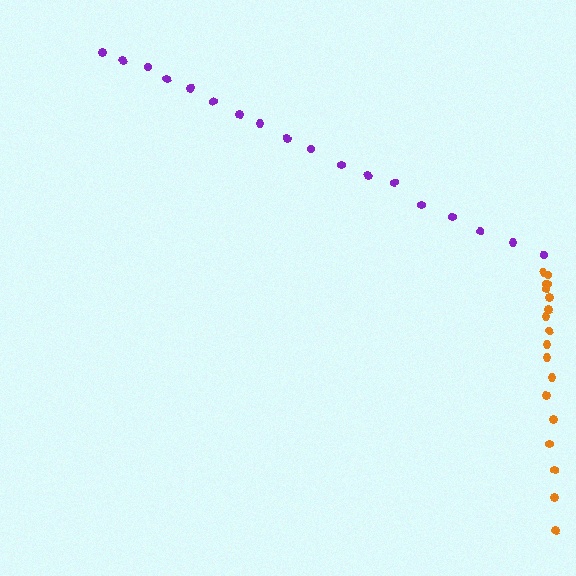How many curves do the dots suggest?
There are 2 distinct paths.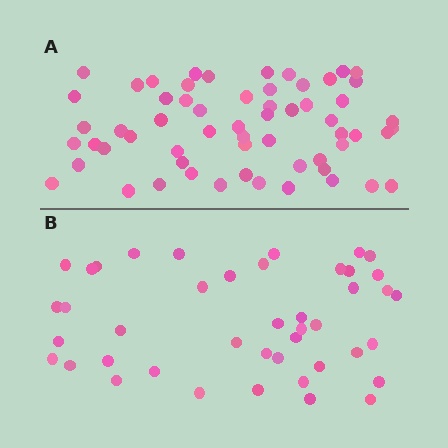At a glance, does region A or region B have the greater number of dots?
Region A (the top region) has more dots.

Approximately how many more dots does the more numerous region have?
Region A has approximately 15 more dots than region B.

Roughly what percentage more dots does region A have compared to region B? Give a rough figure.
About 40% more.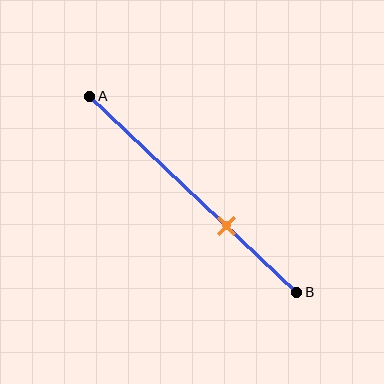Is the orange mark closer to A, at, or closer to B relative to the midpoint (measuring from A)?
The orange mark is closer to point B than the midpoint of segment AB.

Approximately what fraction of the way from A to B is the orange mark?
The orange mark is approximately 65% of the way from A to B.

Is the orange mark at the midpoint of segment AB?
No, the mark is at about 65% from A, not at the 50% midpoint.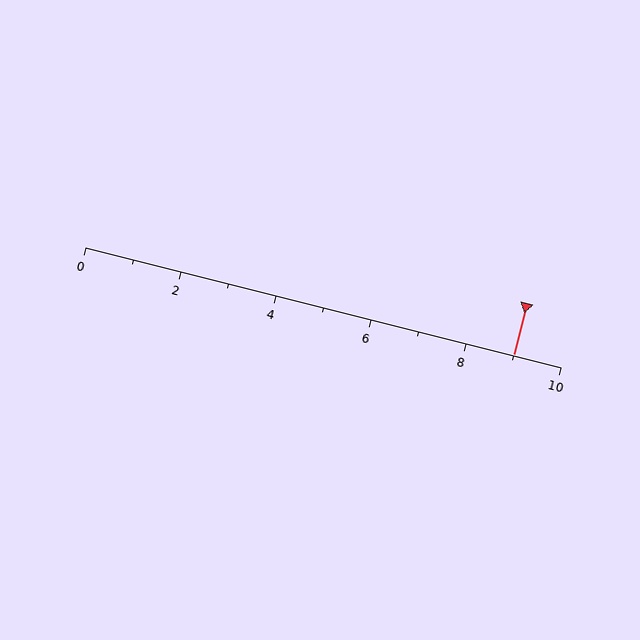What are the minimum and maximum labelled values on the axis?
The axis runs from 0 to 10.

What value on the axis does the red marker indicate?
The marker indicates approximately 9.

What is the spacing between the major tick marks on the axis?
The major ticks are spaced 2 apart.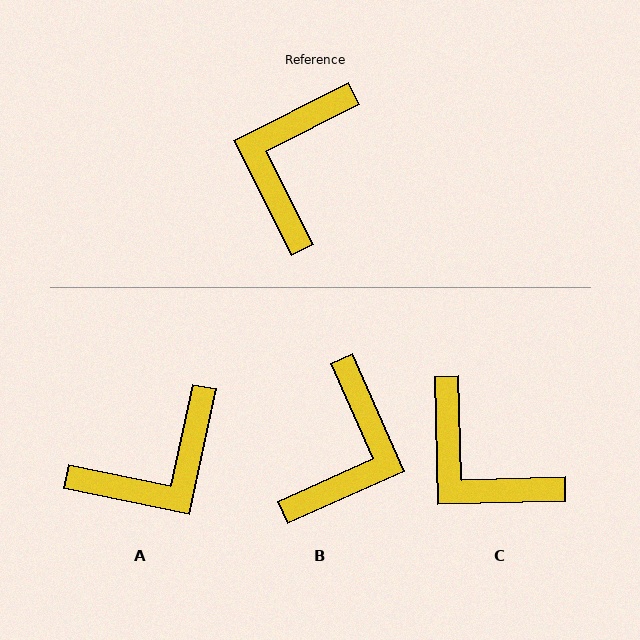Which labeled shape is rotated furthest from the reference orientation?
B, about 177 degrees away.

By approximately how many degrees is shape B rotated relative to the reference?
Approximately 177 degrees counter-clockwise.